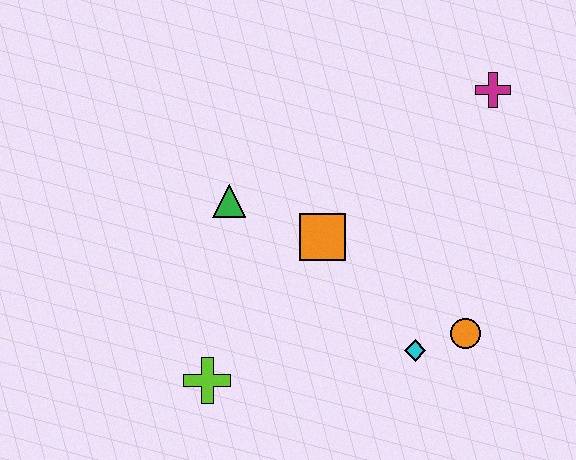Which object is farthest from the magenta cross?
The lime cross is farthest from the magenta cross.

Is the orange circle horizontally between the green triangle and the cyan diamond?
No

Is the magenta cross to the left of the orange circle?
No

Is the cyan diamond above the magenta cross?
No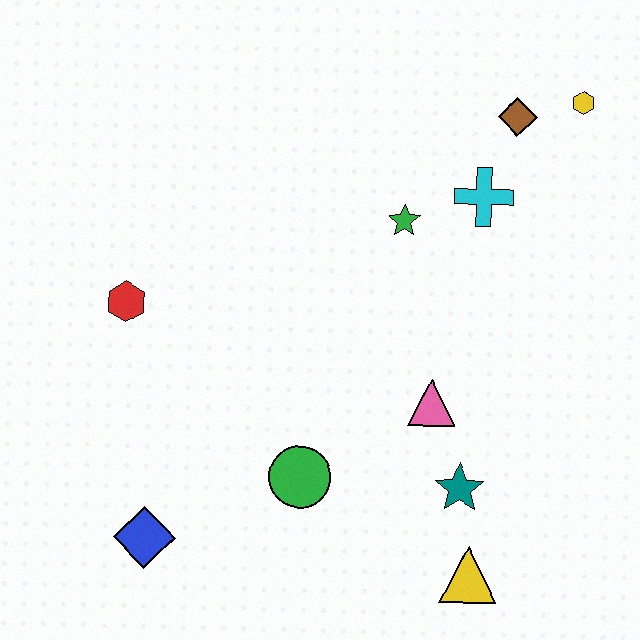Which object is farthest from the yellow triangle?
The yellow hexagon is farthest from the yellow triangle.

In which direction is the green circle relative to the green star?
The green circle is below the green star.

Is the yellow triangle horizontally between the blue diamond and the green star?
No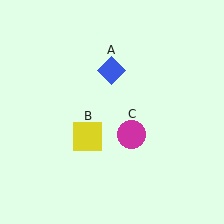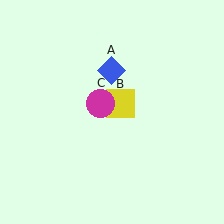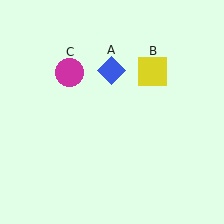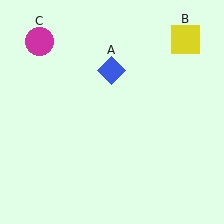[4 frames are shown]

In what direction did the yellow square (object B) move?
The yellow square (object B) moved up and to the right.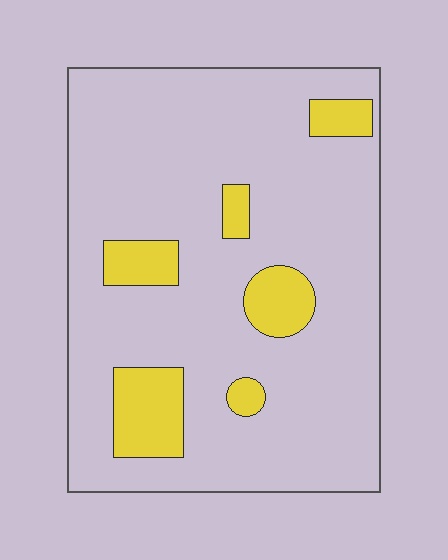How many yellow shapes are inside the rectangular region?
6.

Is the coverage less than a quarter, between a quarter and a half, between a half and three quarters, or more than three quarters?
Less than a quarter.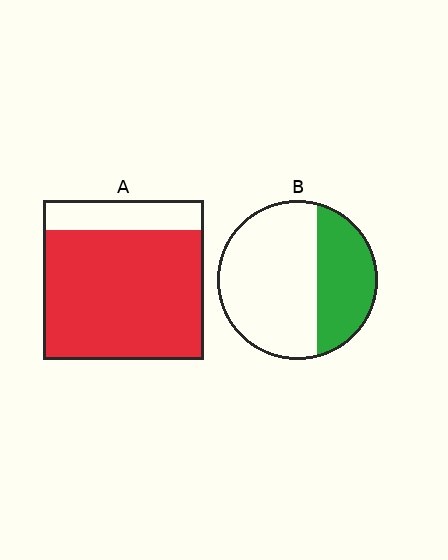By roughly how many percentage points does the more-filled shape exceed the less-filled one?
By roughly 45 percentage points (A over B).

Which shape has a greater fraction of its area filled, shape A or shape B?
Shape A.